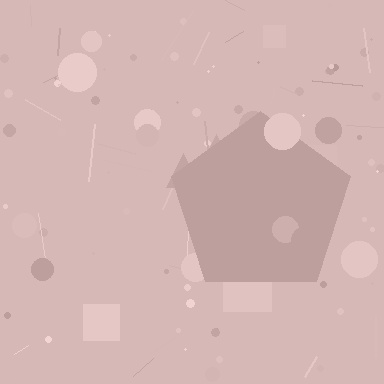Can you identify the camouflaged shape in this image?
The camouflaged shape is a pentagon.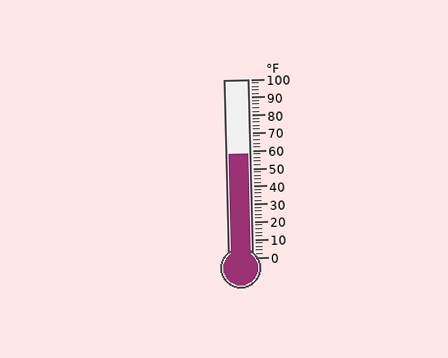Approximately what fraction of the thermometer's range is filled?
The thermometer is filled to approximately 60% of its range.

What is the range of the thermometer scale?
The thermometer scale ranges from 0°F to 100°F.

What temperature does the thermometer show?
The thermometer shows approximately 58°F.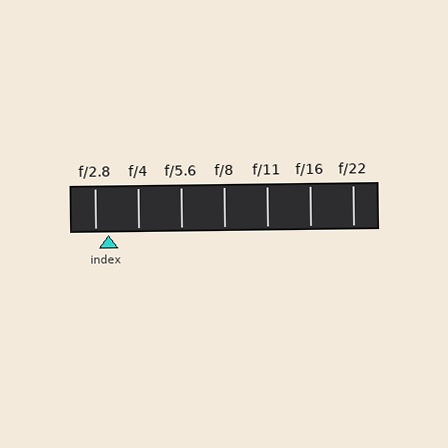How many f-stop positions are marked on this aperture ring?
There are 7 f-stop positions marked.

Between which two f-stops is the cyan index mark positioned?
The index mark is between f/2.8 and f/4.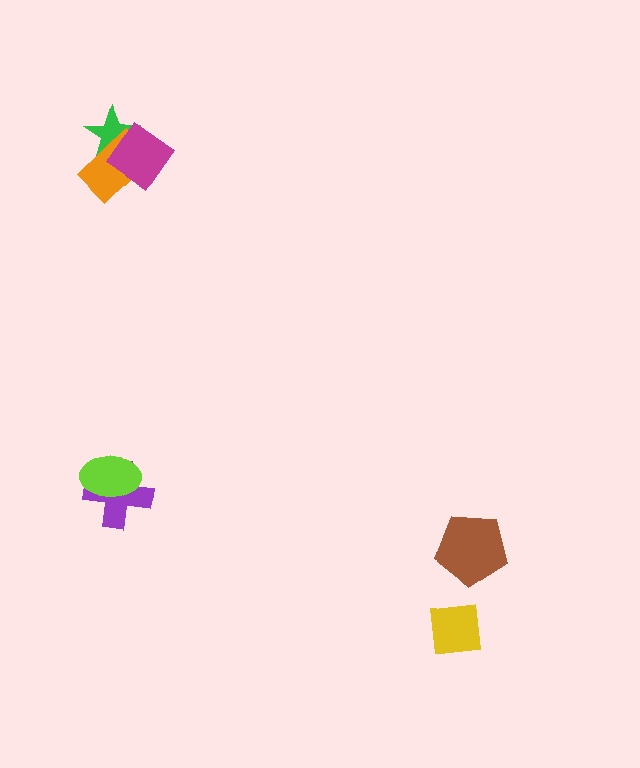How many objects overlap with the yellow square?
0 objects overlap with the yellow square.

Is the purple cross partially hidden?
Yes, it is partially covered by another shape.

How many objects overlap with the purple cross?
1 object overlaps with the purple cross.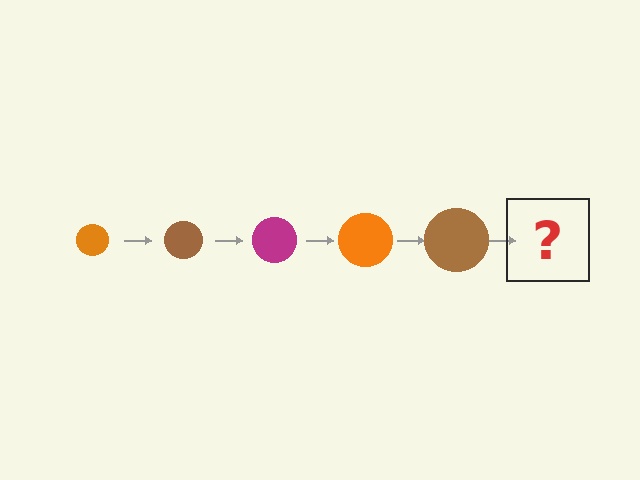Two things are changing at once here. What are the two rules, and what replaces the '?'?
The two rules are that the circle grows larger each step and the color cycles through orange, brown, and magenta. The '?' should be a magenta circle, larger than the previous one.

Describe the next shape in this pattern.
It should be a magenta circle, larger than the previous one.